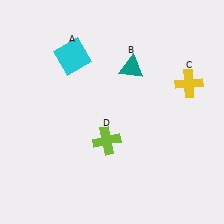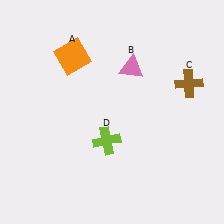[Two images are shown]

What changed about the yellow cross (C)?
In Image 1, C is yellow. In Image 2, it changed to brown.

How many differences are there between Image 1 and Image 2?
There are 3 differences between the two images.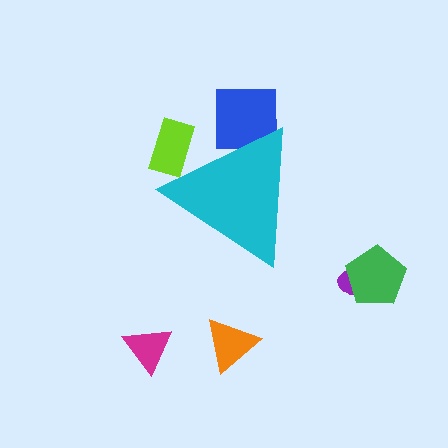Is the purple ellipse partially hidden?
No, the purple ellipse is fully visible.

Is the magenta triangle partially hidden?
No, the magenta triangle is fully visible.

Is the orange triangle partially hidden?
No, the orange triangle is fully visible.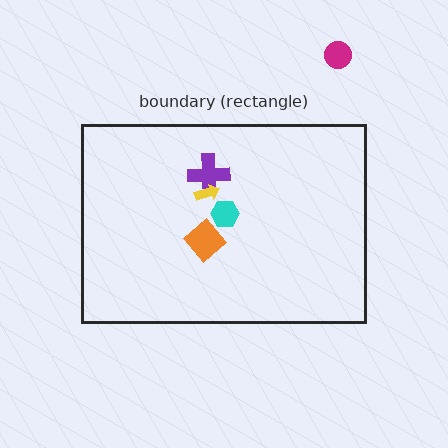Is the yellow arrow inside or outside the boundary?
Inside.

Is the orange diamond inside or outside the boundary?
Inside.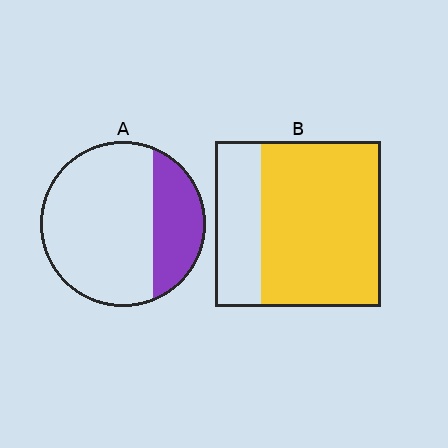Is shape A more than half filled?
No.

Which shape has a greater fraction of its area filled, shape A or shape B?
Shape B.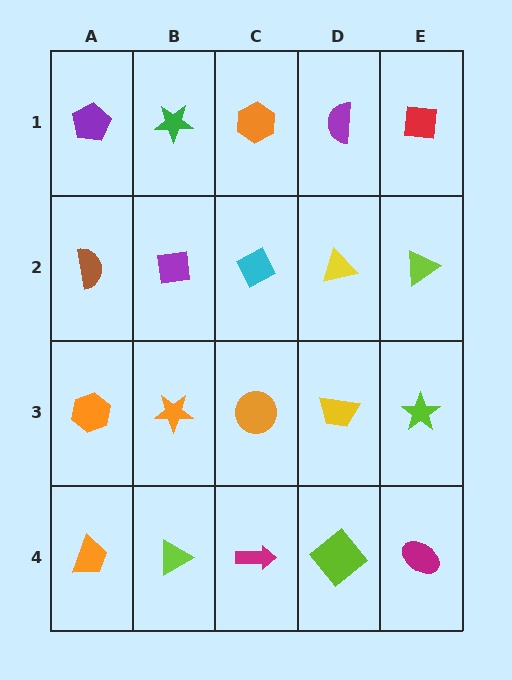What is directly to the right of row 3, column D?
A lime star.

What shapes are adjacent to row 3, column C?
A cyan diamond (row 2, column C), a magenta arrow (row 4, column C), an orange star (row 3, column B), a yellow trapezoid (row 3, column D).